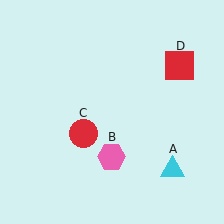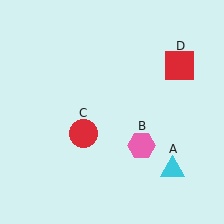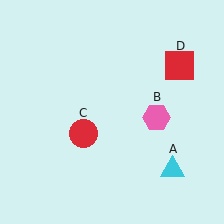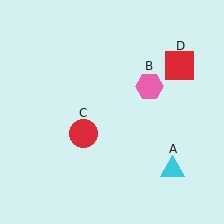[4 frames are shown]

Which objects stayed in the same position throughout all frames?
Cyan triangle (object A) and red circle (object C) and red square (object D) remained stationary.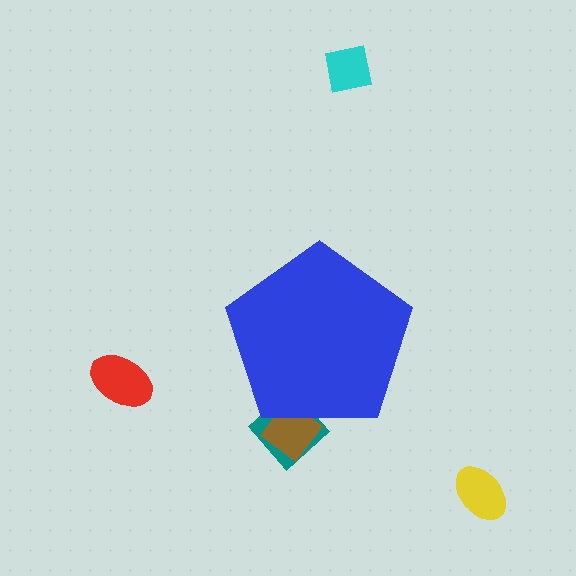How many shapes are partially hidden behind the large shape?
2 shapes are partially hidden.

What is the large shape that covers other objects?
A blue pentagon.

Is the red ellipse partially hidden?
No, the red ellipse is fully visible.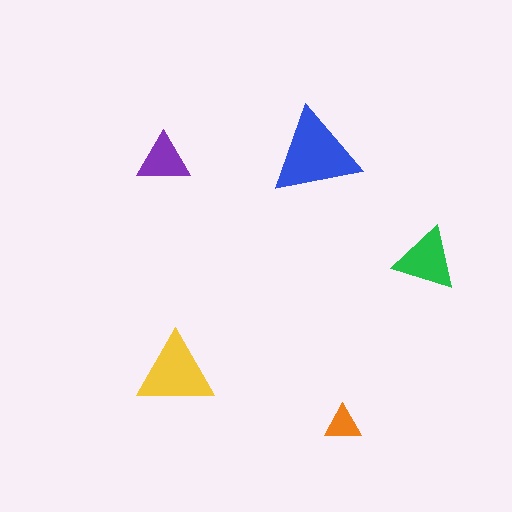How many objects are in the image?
There are 5 objects in the image.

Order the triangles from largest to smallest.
the blue one, the yellow one, the green one, the purple one, the orange one.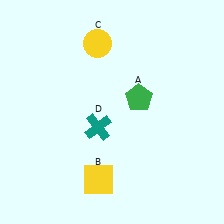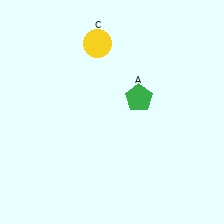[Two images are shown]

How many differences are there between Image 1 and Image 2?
There are 2 differences between the two images.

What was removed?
The yellow square (B), the teal cross (D) were removed in Image 2.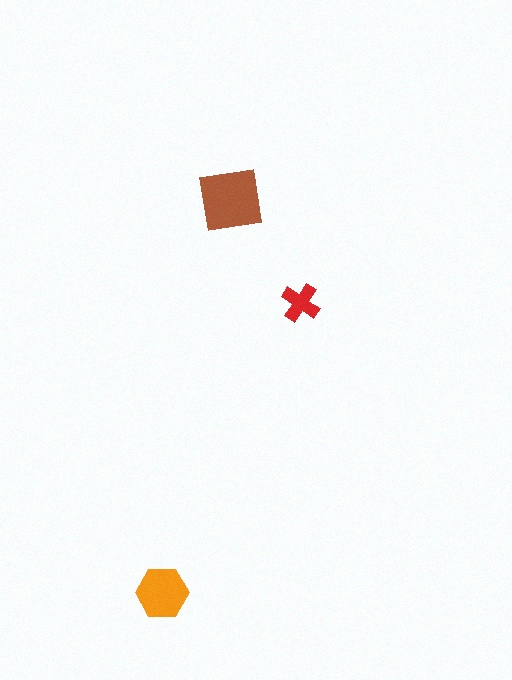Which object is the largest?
The brown square.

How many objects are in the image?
There are 3 objects in the image.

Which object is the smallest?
The red cross.